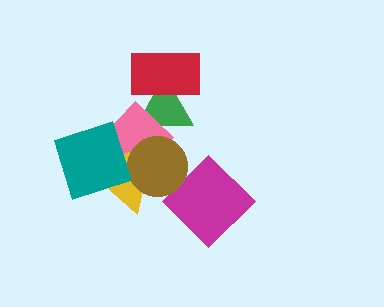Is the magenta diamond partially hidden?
Yes, it is partially covered by another shape.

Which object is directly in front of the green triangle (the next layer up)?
The pink diamond is directly in front of the green triangle.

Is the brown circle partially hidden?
Yes, it is partially covered by another shape.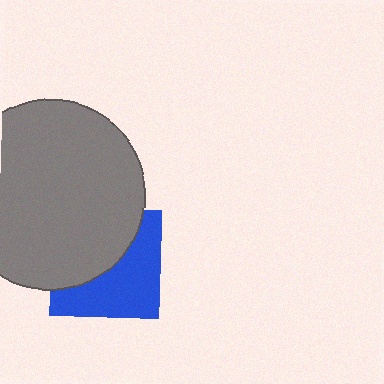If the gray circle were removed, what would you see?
You would see the complete blue square.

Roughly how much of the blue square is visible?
About half of it is visible (roughly 52%).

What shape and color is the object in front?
The object in front is a gray circle.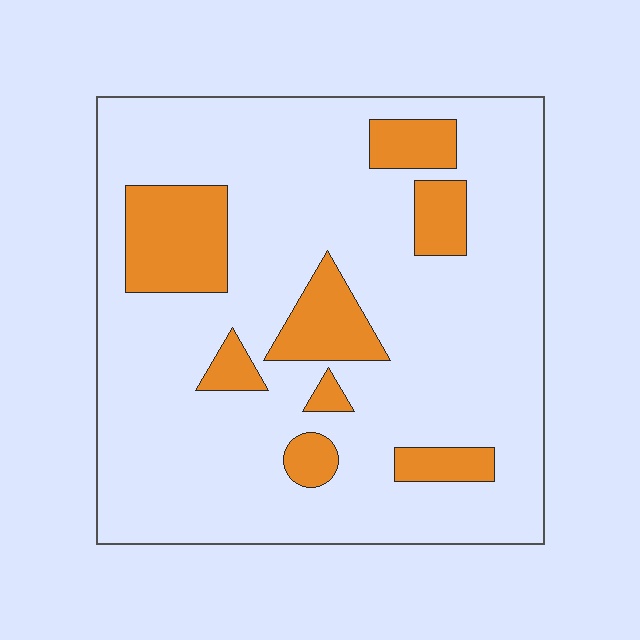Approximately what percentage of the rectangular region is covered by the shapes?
Approximately 20%.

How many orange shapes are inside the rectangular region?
8.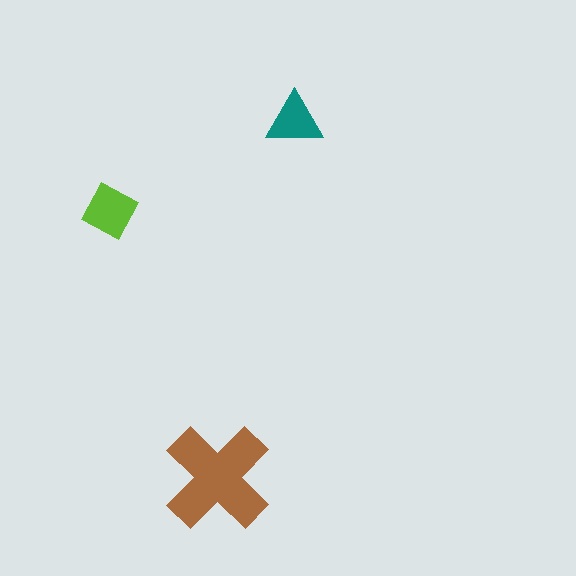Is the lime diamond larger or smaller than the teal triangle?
Larger.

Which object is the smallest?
The teal triangle.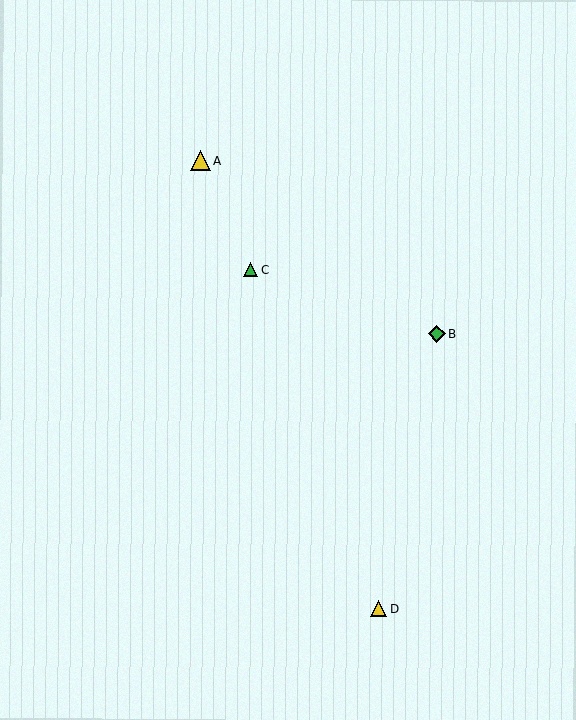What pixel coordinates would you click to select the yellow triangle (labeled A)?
Click at (200, 161) to select the yellow triangle A.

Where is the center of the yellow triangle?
The center of the yellow triangle is at (200, 161).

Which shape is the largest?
The yellow triangle (labeled A) is the largest.